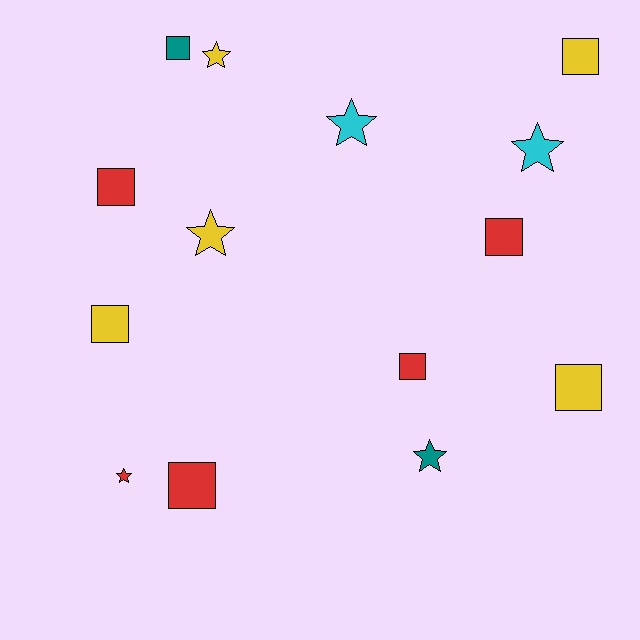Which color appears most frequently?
Yellow, with 5 objects.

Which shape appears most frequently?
Square, with 8 objects.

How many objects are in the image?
There are 14 objects.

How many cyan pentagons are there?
There are no cyan pentagons.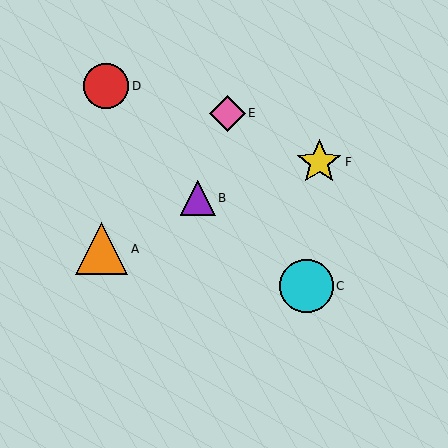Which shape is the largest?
The cyan circle (labeled C) is the largest.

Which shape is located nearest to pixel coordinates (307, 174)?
The yellow star (labeled F) at (319, 162) is nearest to that location.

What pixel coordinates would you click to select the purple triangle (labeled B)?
Click at (198, 198) to select the purple triangle B.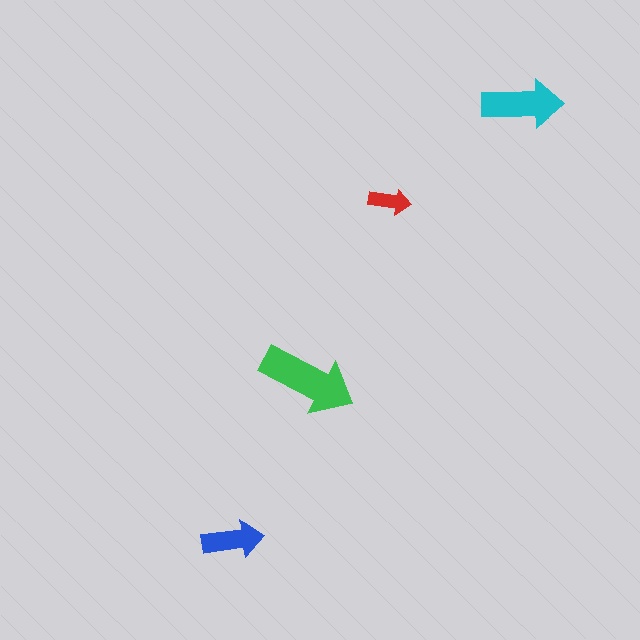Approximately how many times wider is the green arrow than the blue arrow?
About 1.5 times wider.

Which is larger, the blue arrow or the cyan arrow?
The cyan one.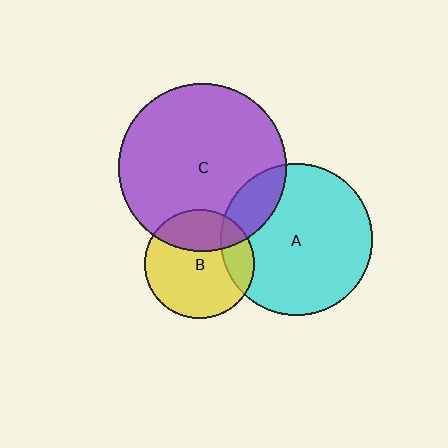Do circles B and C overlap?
Yes.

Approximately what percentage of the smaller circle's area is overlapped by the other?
Approximately 30%.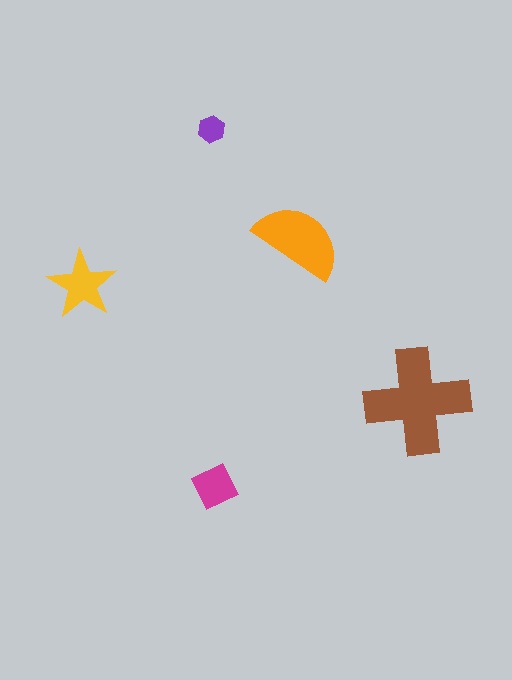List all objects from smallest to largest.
The purple hexagon, the magenta diamond, the yellow star, the orange semicircle, the brown cross.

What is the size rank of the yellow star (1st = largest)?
3rd.